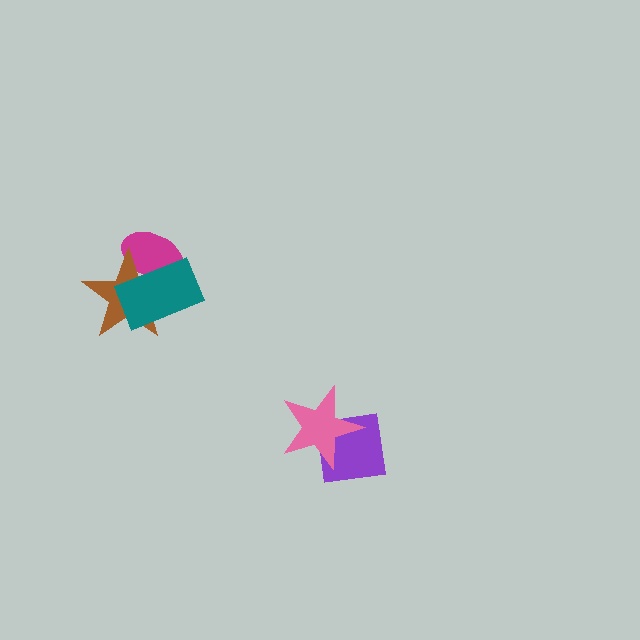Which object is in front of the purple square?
The pink star is in front of the purple square.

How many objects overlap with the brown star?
2 objects overlap with the brown star.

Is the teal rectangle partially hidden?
No, no other shape covers it.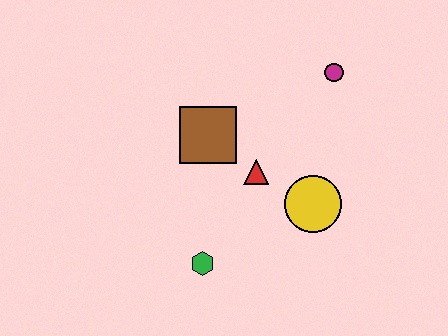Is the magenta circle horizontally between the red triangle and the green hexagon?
No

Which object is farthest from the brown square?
The magenta circle is farthest from the brown square.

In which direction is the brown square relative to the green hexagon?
The brown square is above the green hexagon.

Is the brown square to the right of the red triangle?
No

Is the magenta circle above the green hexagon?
Yes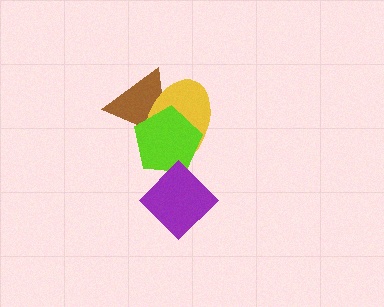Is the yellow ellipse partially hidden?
Yes, it is partially covered by another shape.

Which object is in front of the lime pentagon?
The purple diamond is in front of the lime pentagon.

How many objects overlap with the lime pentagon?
3 objects overlap with the lime pentagon.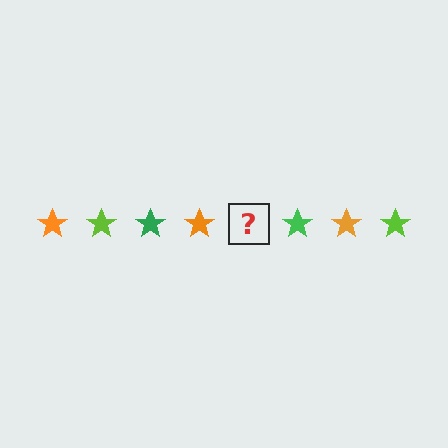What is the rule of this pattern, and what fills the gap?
The rule is that the pattern cycles through orange, lime, green stars. The gap should be filled with a lime star.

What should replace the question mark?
The question mark should be replaced with a lime star.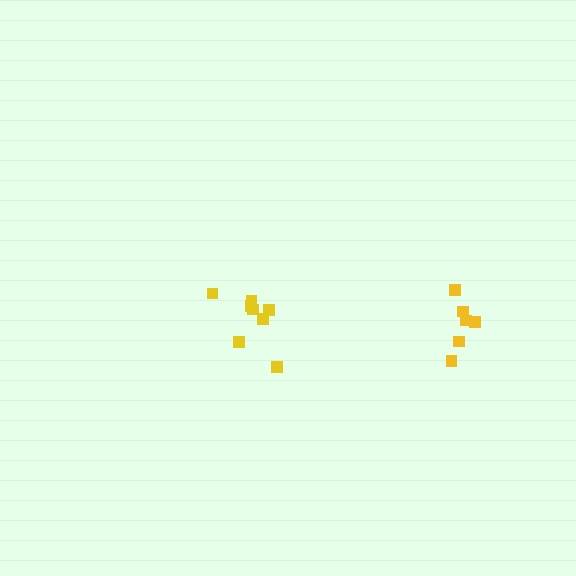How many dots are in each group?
Group 1: 6 dots, Group 2: 8 dots (14 total).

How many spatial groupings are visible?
There are 2 spatial groupings.